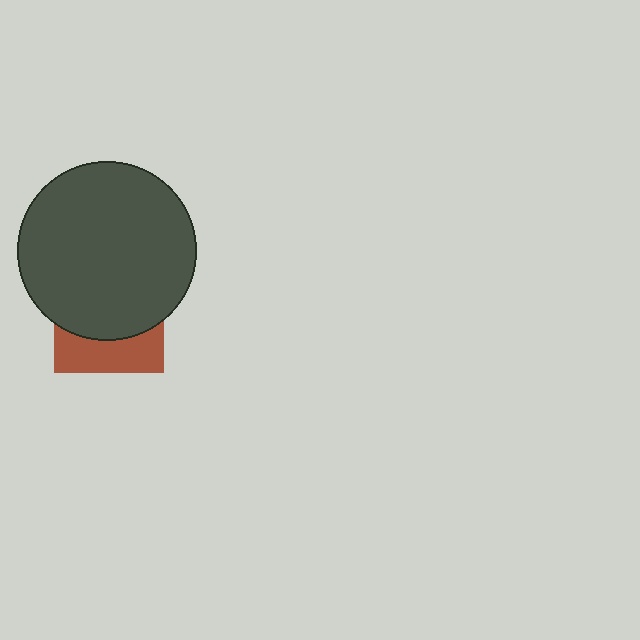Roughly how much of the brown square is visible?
A small part of it is visible (roughly 34%).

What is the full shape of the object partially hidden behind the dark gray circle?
The partially hidden object is a brown square.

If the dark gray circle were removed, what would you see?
You would see the complete brown square.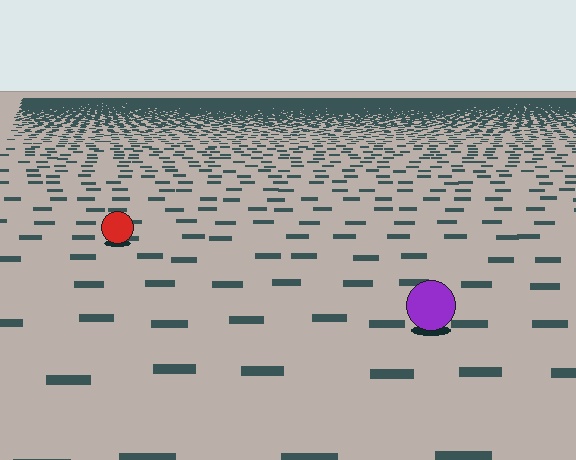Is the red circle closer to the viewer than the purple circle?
No. The purple circle is closer — you can tell from the texture gradient: the ground texture is coarser near it.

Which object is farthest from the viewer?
The red circle is farthest from the viewer. It appears smaller and the ground texture around it is denser.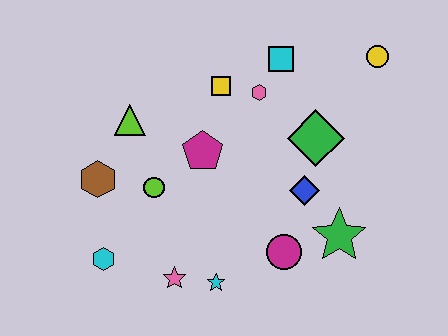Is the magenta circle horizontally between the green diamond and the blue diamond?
No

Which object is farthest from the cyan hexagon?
The yellow circle is farthest from the cyan hexagon.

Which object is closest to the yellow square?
The pink hexagon is closest to the yellow square.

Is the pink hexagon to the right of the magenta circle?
No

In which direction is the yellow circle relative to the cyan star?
The yellow circle is above the cyan star.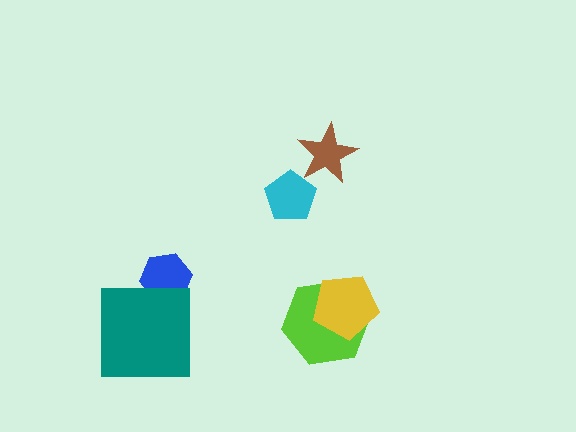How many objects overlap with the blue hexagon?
1 object overlaps with the blue hexagon.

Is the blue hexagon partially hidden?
Yes, it is partially covered by another shape.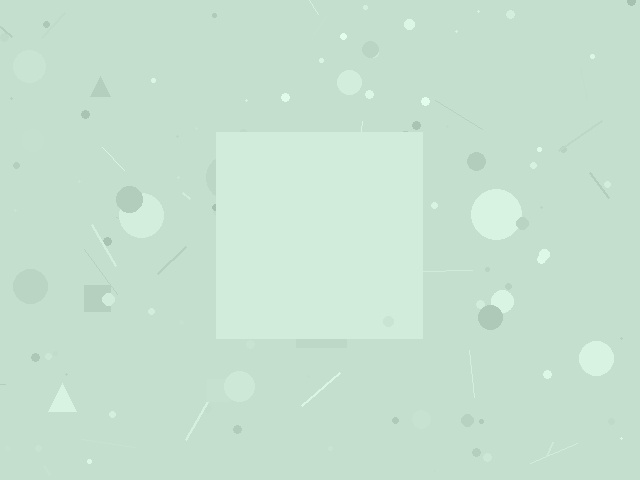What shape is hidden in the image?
A square is hidden in the image.